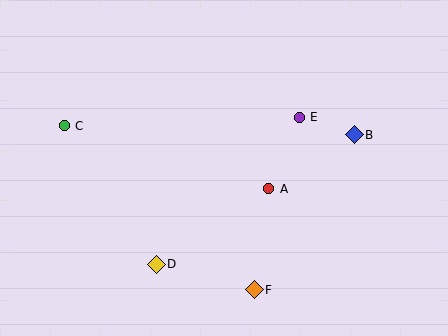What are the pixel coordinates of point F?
Point F is at (254, 290).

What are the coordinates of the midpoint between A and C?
The midpoint between A and C is at (167, 157).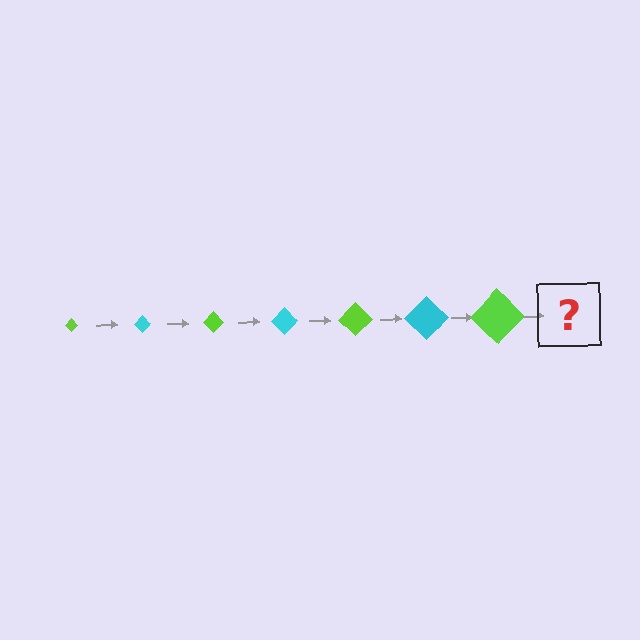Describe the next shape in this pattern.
It should be a cyan diamond, larger than the previous one.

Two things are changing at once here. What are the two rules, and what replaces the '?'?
The two rules are that the diamond grows larger each step and the color cycles through lime and cyan. The '?' should be a cyan diamond, larger than the previous one.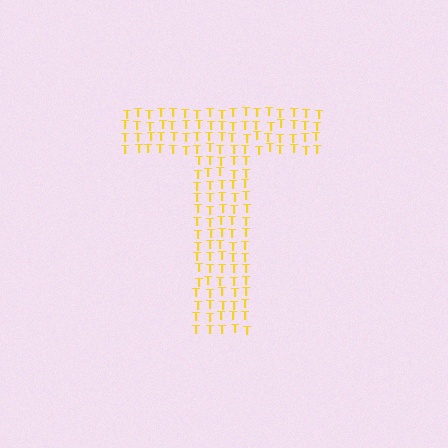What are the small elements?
The small elements are letter T's.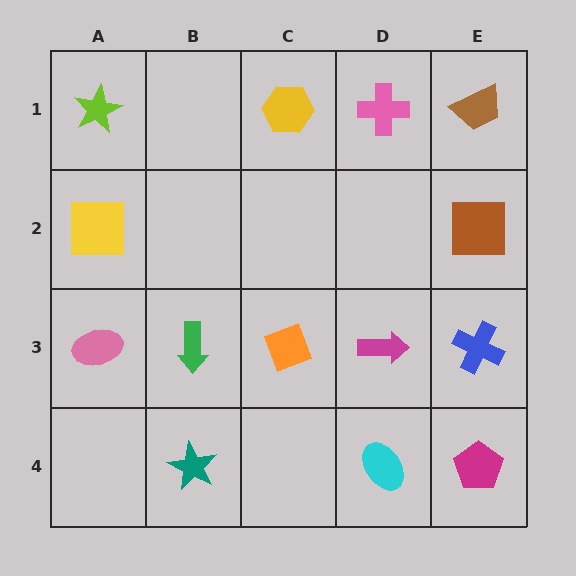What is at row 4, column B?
A teal star.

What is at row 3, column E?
A blue cross.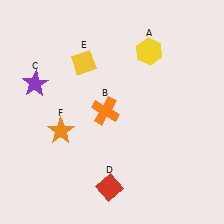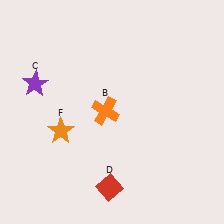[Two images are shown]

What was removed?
The yellow hexagon (A), the yellow diamond (E) were removed in Image 2.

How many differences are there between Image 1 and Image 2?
There are 2 differences between the two images.